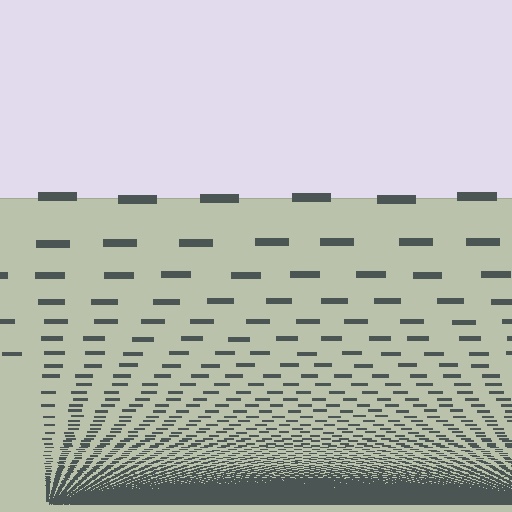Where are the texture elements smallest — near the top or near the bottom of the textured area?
Near the bottom.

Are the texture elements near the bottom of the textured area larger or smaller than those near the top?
Smaller. The gradient is inverted — elements near the bottom are smaller and denser.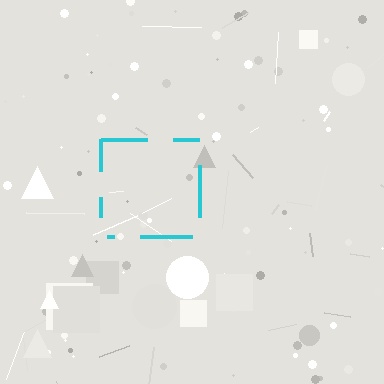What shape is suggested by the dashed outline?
The dashed outline suggests a square.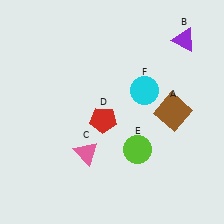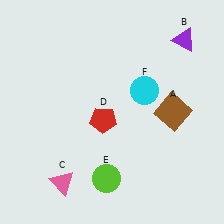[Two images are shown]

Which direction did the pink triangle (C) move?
The pink triangle (C) moved down.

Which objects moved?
The objects that moved are: the pink triangle (C), the lime circle (E).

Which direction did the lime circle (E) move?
The lime circle (E) moved left.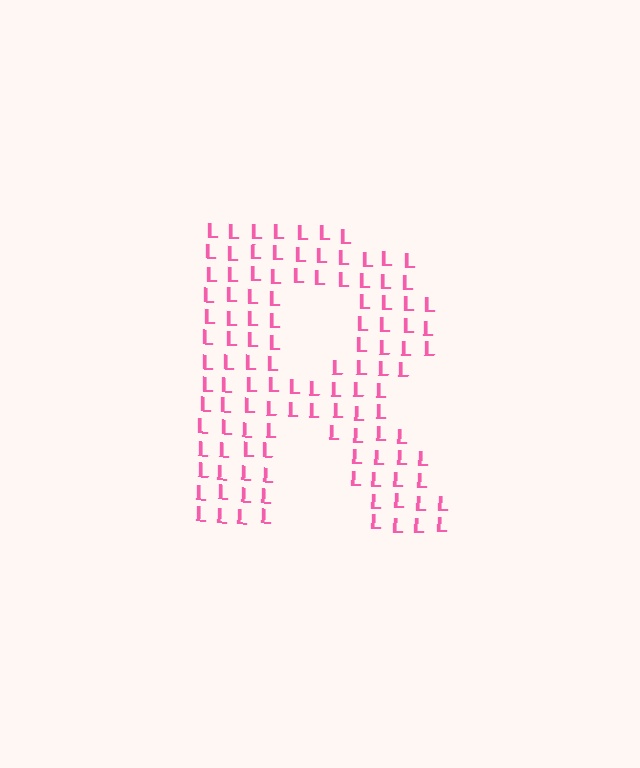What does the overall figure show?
The overall figure shows the letter R.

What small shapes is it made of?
It is made of small letter L's.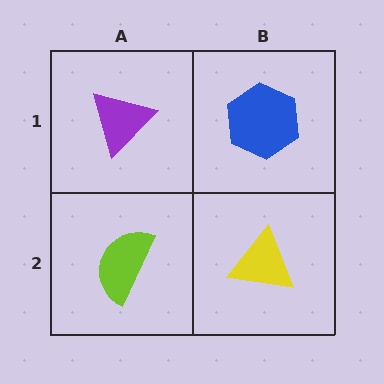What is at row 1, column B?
A blue hexagon.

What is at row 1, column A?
A purple triangle.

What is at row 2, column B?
A yellow triangle.